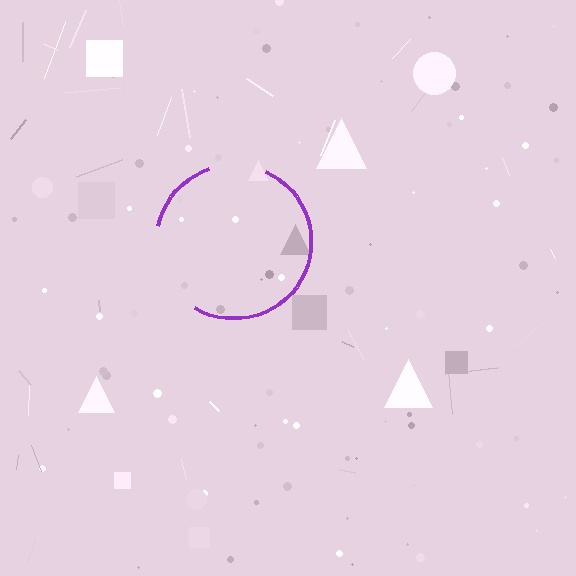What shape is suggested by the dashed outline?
The dashed outline suggests a circle.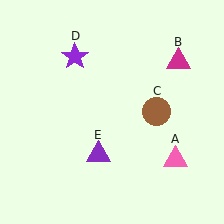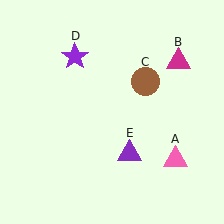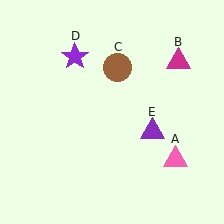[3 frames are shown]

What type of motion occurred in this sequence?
The brown circle (object C), purple triangle (object E) rotated counterclockwise around the center of the scene.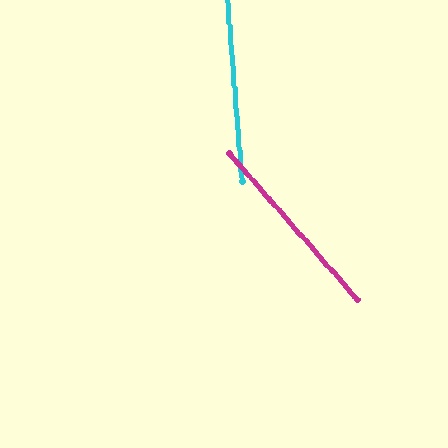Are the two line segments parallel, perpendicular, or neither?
Neither parallel nor perpendicular — they differ by about 37°.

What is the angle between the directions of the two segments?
Approximately 37 degrees.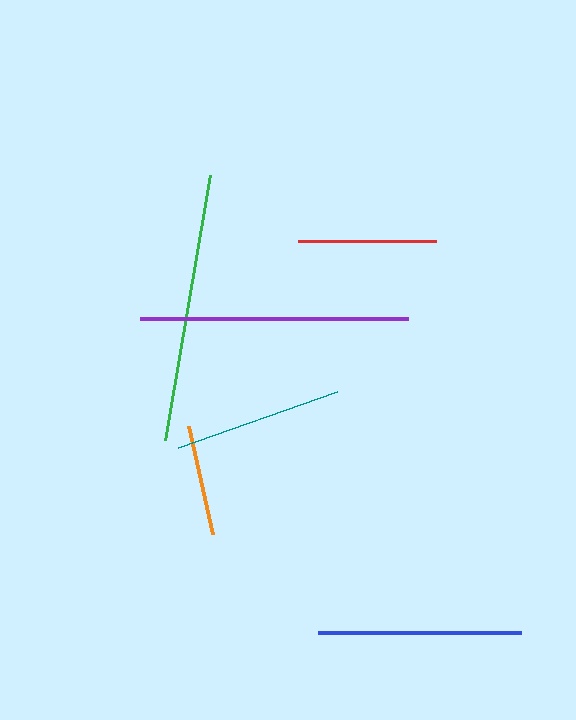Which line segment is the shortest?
The orange line is the shortest at approximately 111 pixels.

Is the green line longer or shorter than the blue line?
The green line is longer than the blue line.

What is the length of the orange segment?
The orange segment is approximately 111 pixels long.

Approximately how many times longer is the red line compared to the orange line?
The red line is approximately 1.2 times the length of the orange line.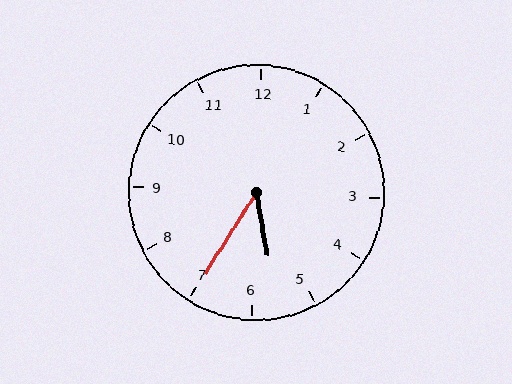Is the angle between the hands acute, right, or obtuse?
It is acute.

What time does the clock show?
5:35.